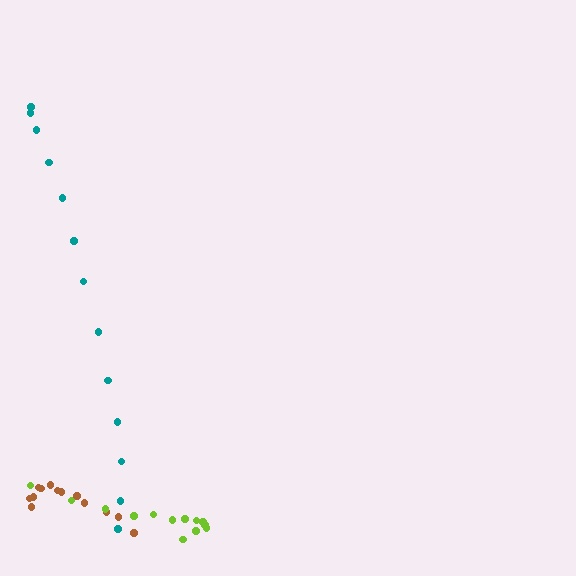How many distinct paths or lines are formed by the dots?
There are 3 distinct paths.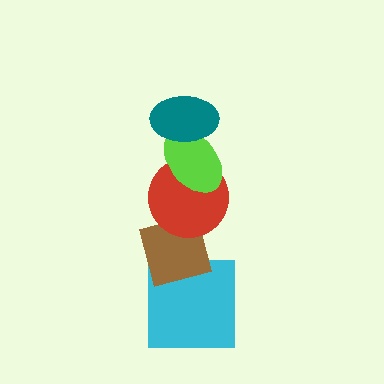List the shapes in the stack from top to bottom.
From top to bottom: the teal ellipse, the lime ellipse, the red circle, the brown square, the cyan square.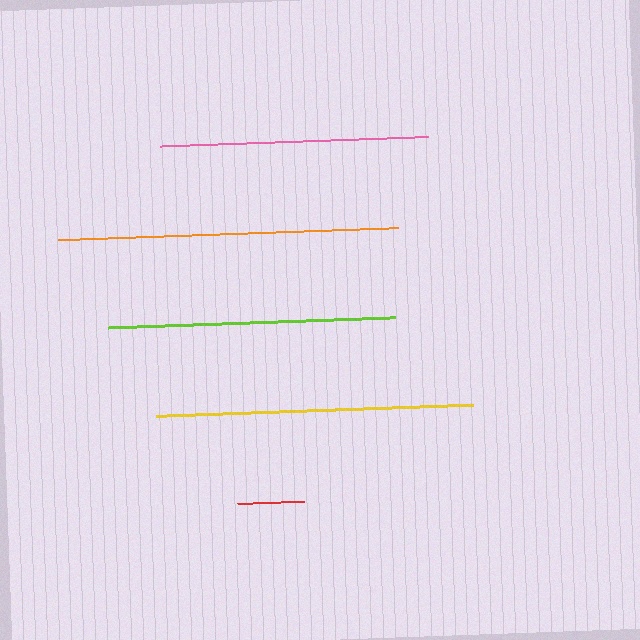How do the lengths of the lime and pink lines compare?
The lime and pink lines are approximately the same length.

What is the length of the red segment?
The red segment is approximately 67 pixels long.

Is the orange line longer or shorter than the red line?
The orange line is longer than the red line.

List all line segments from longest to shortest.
From longest to shortest: orange, yellow, lime, pink, red.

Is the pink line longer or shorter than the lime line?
The lime line is longer than the pink line.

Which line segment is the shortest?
The red line is the shortest at approximately 67 pixels.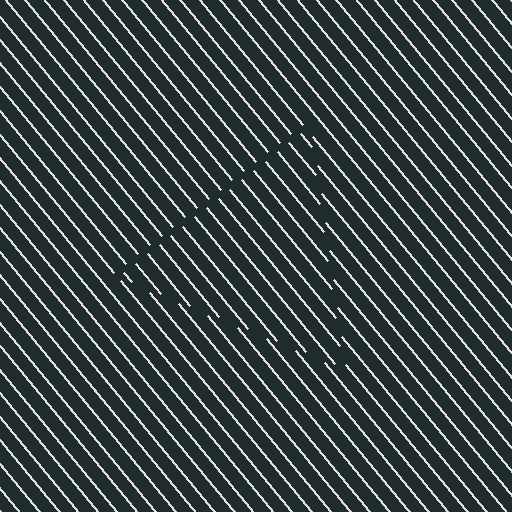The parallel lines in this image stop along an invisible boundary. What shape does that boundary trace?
An illusory triangle. The interior of the shape contains the same grating, shifted by half a period — the contour is defined by the phase discontinuity where line-ends from the inner and outer gratings abut.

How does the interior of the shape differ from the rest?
The interior of the shape contains the same grating, shifted by half a period — the contour is defined by the phase discontinuity where line-ends from the inner and outer gratings abut.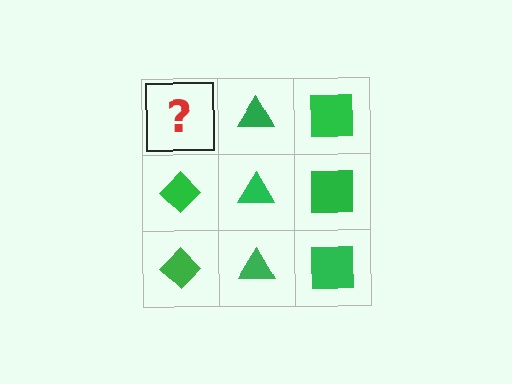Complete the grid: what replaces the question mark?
The question mark should be replaced with a green diamond.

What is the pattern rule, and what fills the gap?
The rule is that each column has a consistent shape. The gap should be filled with a green diamond.